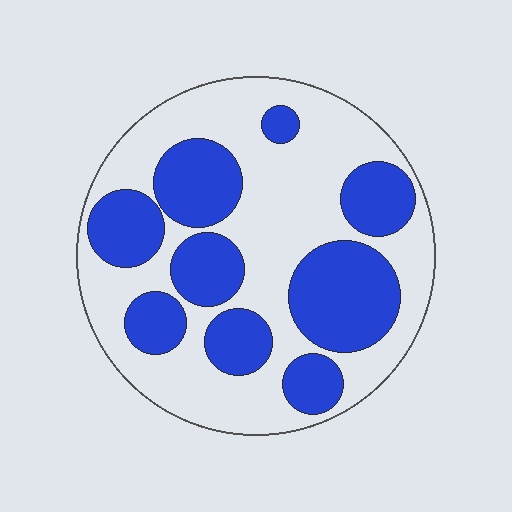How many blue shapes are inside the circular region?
9.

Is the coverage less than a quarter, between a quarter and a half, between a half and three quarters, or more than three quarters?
Between a quarter and a half.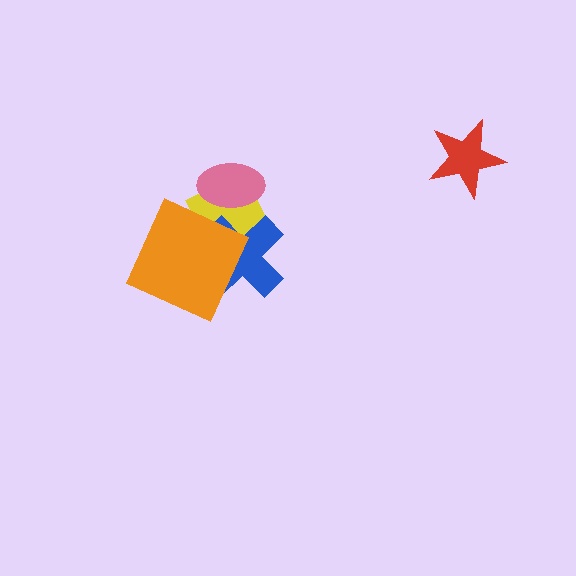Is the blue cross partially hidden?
Yes, it is partially covered by another shape.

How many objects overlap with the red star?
0 objects overlap with the red star.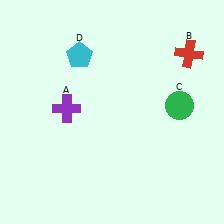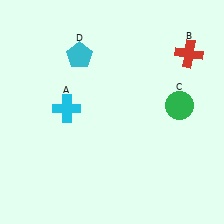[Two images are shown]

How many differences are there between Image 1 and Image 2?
There is 1 difference between the two images.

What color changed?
The cross (A) changed from purple in Image 1 to cyan in Image 2.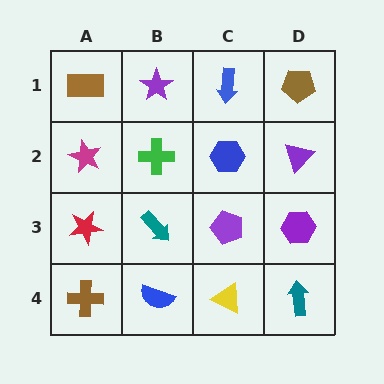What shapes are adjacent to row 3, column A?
A magenta star (row 2, column A), a brown cross (row 4, column A), a teal arrow (row 3, column B).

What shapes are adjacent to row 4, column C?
A purple pentagon (row 3, column C), a blue semicircle (row 4, column B), a teal arrow (row 4, column D).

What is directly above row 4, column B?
A teal arrow.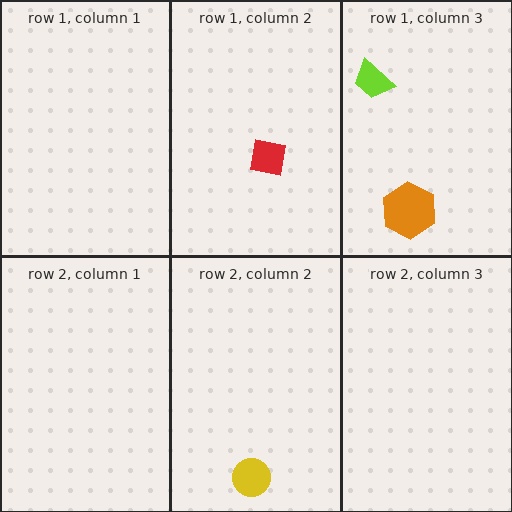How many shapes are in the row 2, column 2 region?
1.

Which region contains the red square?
The row 1, column 2 region.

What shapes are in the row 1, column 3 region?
The lime trapezoid, the orange hexagon.